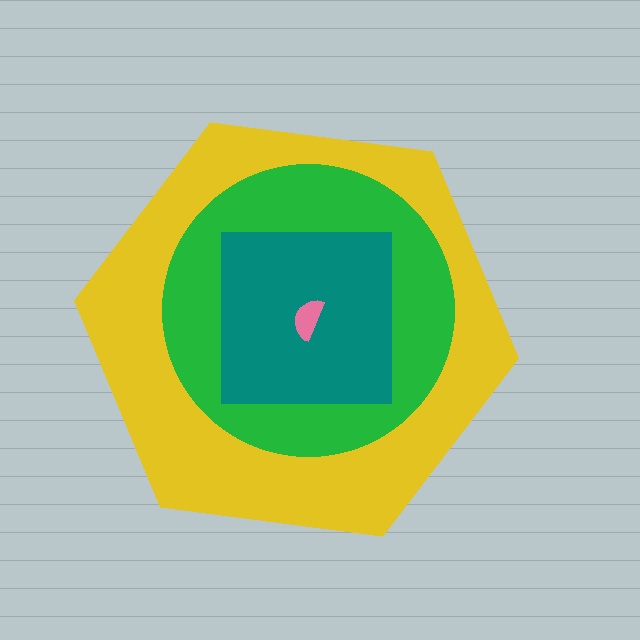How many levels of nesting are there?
4.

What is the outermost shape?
The yellow hexagon.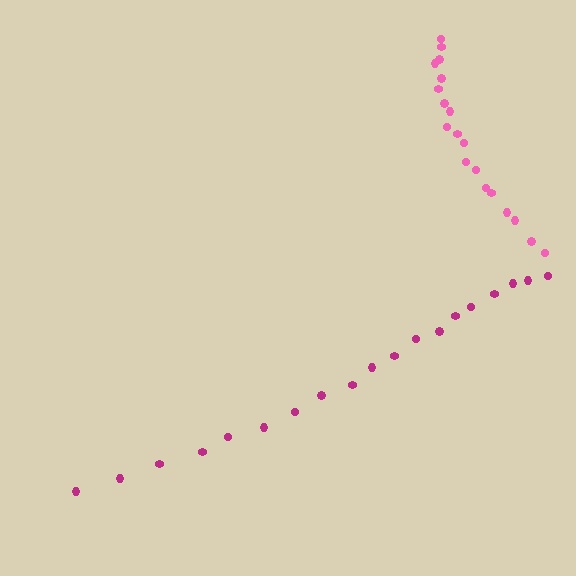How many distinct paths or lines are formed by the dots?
There are 2 distinct paths.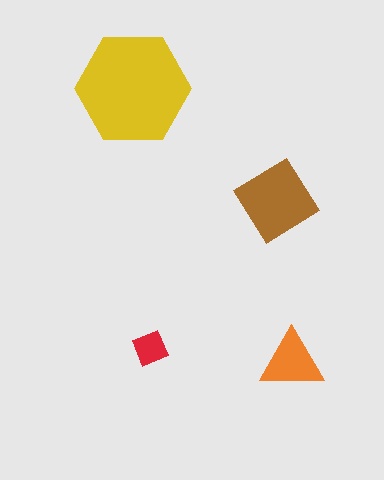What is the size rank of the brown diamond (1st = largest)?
2nd.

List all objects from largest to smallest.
The yellow hexagon, the brown diamond, the orange triangle, the red square.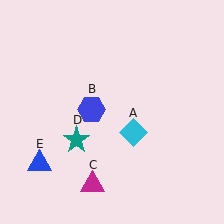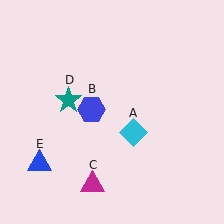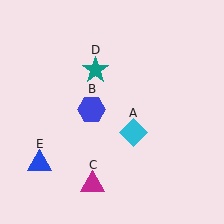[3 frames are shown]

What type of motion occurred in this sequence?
The teal star (object D) rotated clockwise around the center of the scene.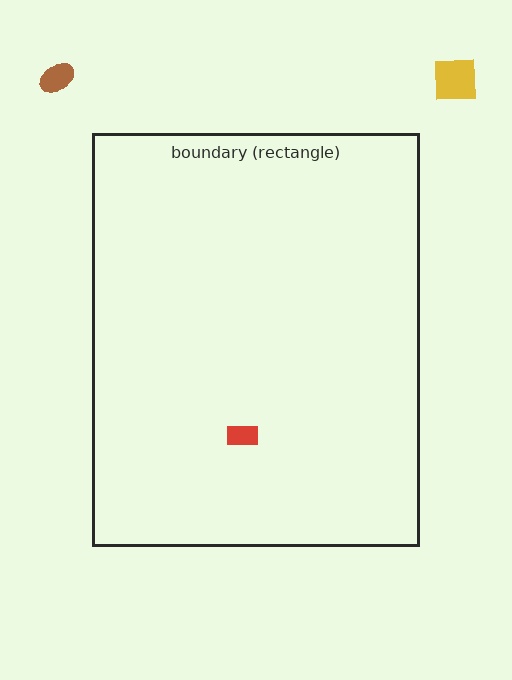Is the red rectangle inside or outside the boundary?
Inside.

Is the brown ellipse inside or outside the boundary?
Outside.